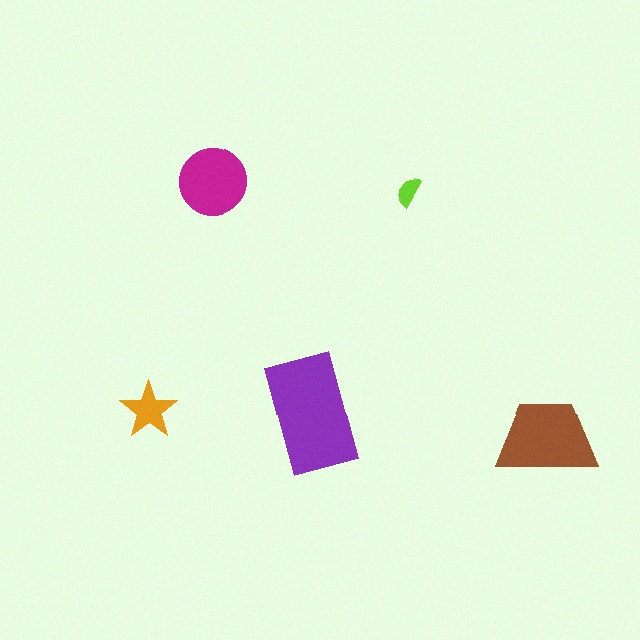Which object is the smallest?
The lime semicircle.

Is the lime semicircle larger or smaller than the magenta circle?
Smaller.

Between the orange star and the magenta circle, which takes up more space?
The magenta circle.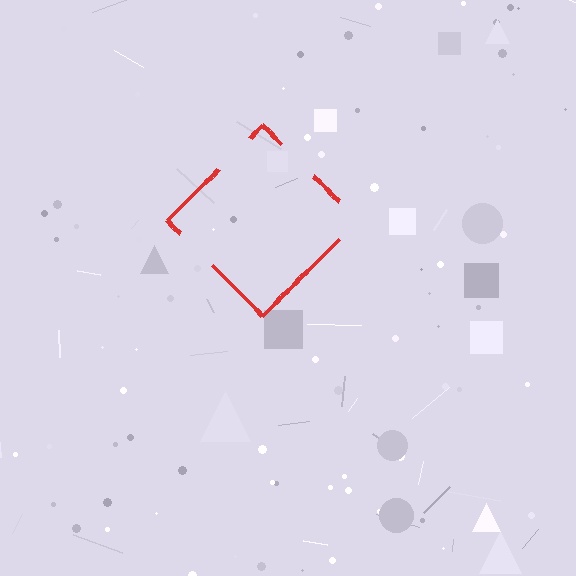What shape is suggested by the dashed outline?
The dashed outline suggests a diamond.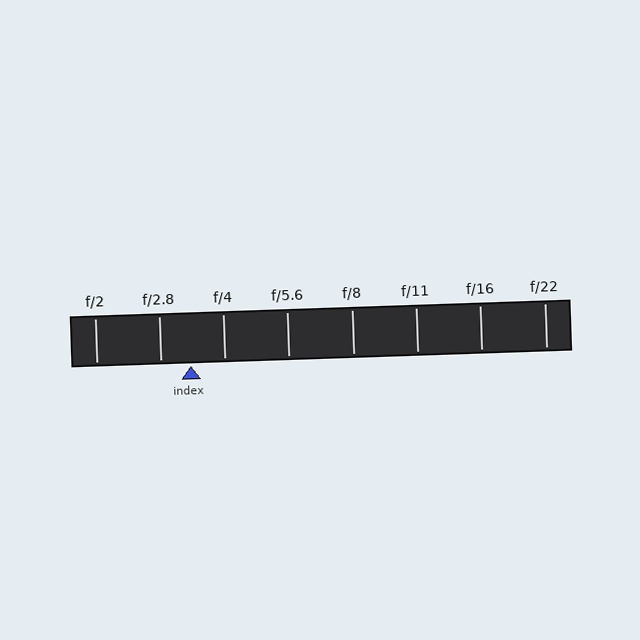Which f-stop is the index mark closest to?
The index mark is closest to f/2.8.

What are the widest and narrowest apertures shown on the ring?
The widest aperture shown is f/2 and the narrowest is f/22.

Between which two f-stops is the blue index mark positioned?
The index mark is between f/2.8 and f/4.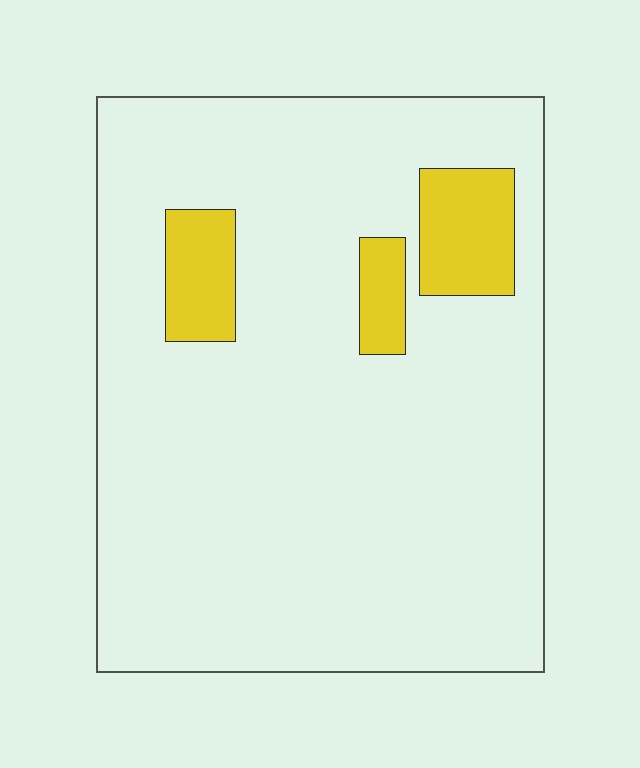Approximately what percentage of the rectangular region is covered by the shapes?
Approximately 10%.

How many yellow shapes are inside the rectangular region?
3.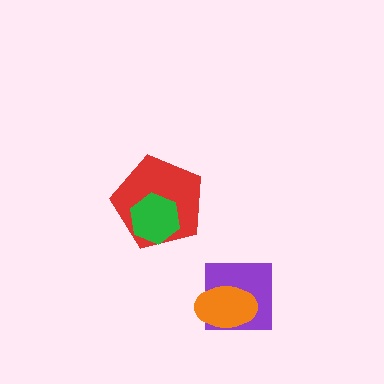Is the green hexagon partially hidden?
No, no other shape covers it.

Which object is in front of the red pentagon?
The green hexagon is in front of the red pentagon.